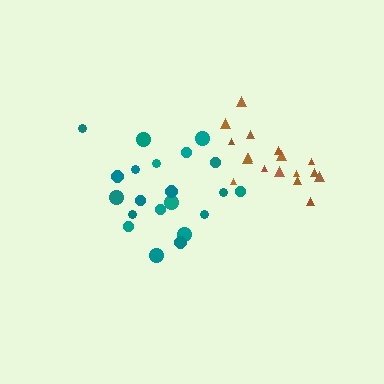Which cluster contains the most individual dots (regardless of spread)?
Teal (21).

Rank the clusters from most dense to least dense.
brown, teal.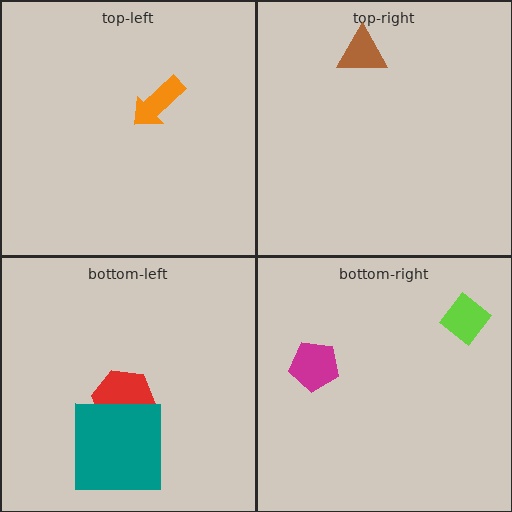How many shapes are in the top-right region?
1.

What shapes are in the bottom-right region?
The lime diamond, the magenta pentagon.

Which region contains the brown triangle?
The top-right region.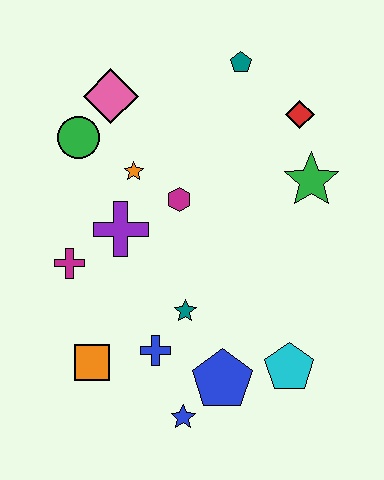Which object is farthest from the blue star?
The teal pentagon is farthest from the blue star.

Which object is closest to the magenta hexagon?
The orange star is closest to the magenta hexagon.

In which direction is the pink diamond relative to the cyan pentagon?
The pink diamond is above the cyan pentagon.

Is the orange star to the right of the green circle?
Yes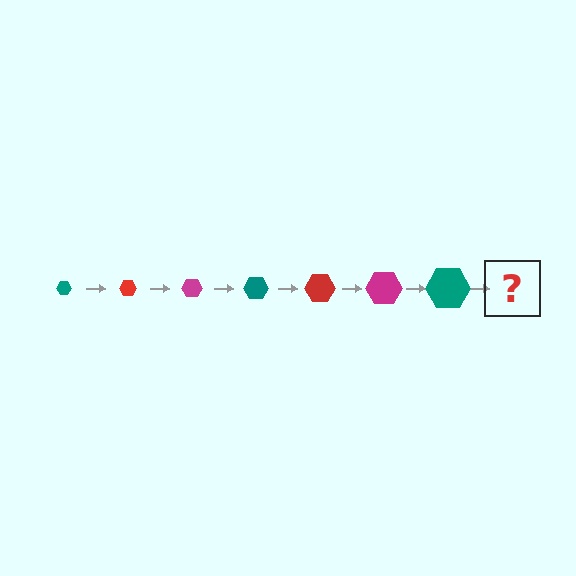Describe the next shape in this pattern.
It should be a red hexagon, larger than the previous one.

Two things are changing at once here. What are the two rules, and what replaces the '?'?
The two rules are that the hexagon grows larger each step and the color cycles through teal, red, and magenta. The '?' should be a red hexagon, larger than the previous one.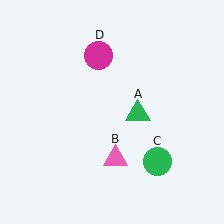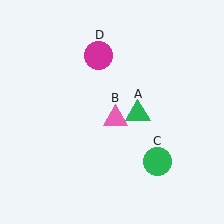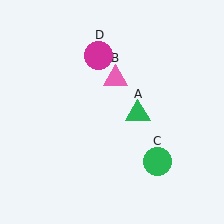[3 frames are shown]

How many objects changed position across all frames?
1 object changed position: pink triangle (object B).